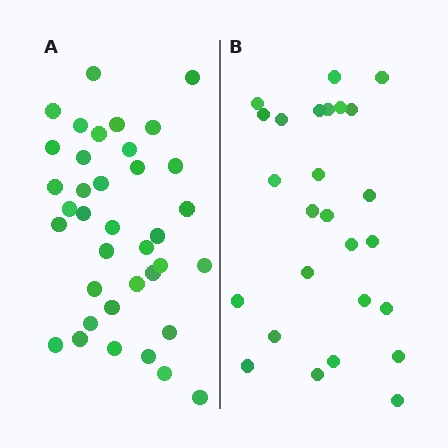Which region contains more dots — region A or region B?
Region A (the left region) has more dots.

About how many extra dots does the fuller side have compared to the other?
Region A has roughly 12 or so more dots than region B.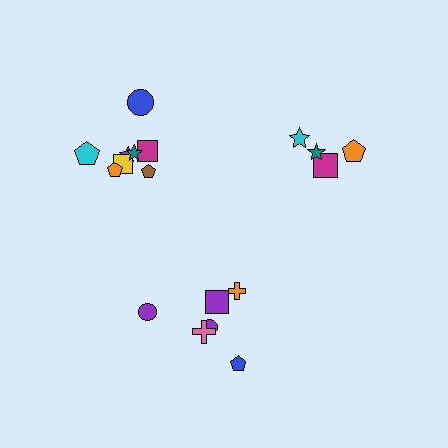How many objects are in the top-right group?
There are 4 objects.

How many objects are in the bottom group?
There are 6 objects.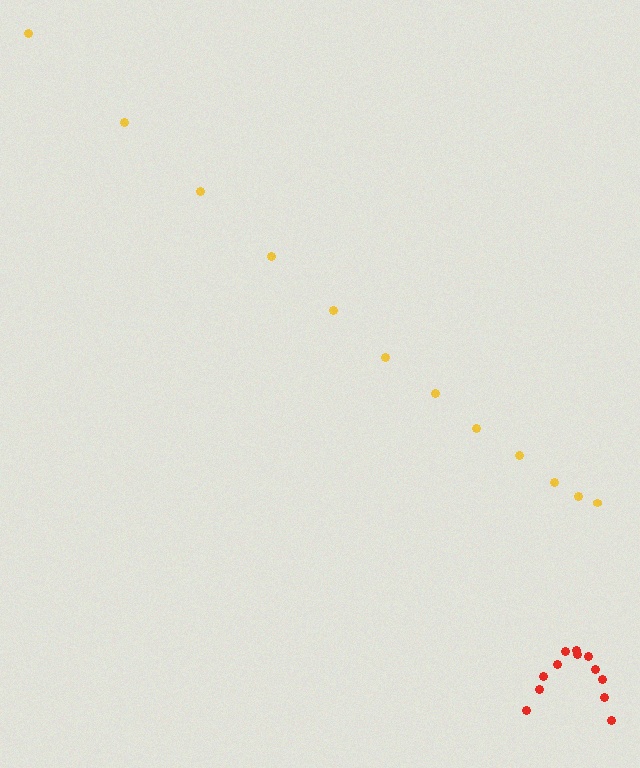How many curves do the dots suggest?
There are 2 distinct paths.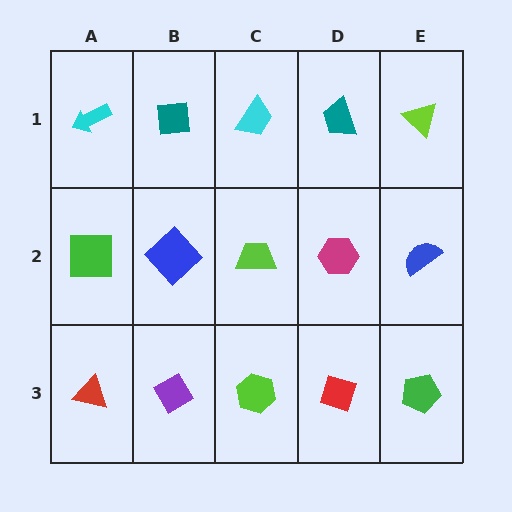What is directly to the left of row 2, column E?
A magenta hexagon.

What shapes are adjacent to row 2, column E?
A lime triangle (row 1, column E), a green pentagon (row 3, column E), a magenta hexagon (row 2, column D).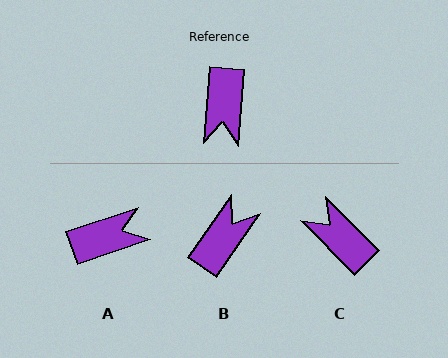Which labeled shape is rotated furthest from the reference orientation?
B, about 150 degrees away.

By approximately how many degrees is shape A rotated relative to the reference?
Approximately 113 degrees counter-clockwise.